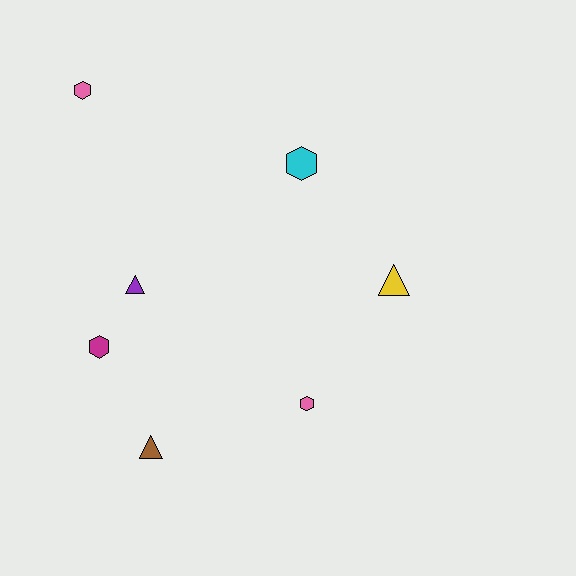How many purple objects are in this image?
There is 1 purple object.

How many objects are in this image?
There are 7 objects.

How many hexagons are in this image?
There are 4 hexagons.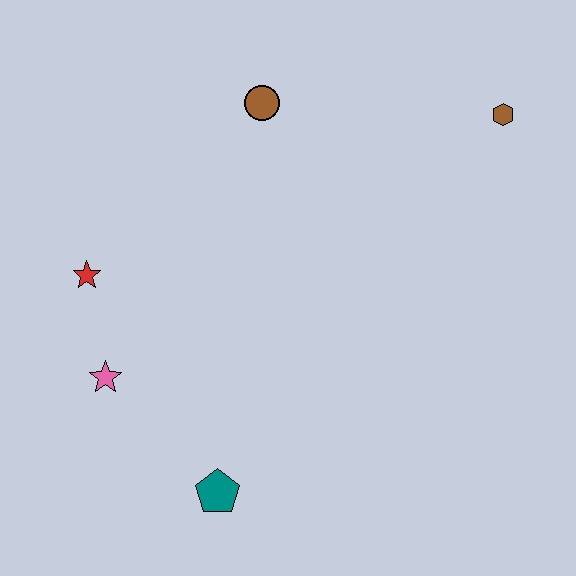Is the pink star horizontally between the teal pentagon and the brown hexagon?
No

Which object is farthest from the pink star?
The brown hexagon is farthest from the pink star.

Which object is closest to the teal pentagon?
The pink star is closest to the teal pentagon.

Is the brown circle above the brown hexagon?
Yes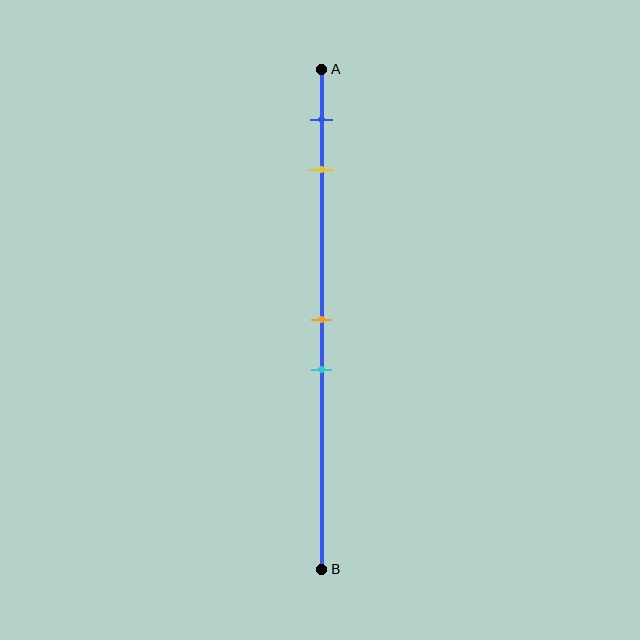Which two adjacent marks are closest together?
The orange and cyan marks are the closest adjacent pair.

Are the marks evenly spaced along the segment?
No, the marks are not evenly spaced.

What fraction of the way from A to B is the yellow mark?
The yellow mark is approximately 20% (0.2) of the way from A to B.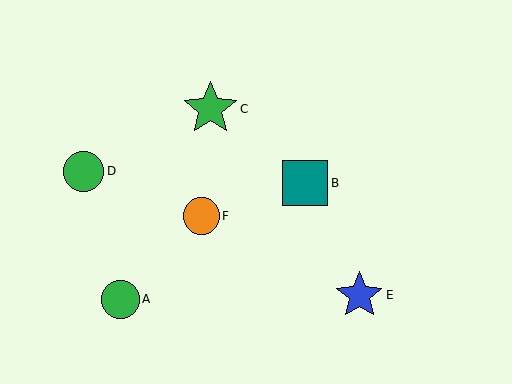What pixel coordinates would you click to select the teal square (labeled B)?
Click at (305, 183) to select the teal square B.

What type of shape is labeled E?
Shape E is a blue star.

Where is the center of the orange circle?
The center of the orange circle is at (201, 216).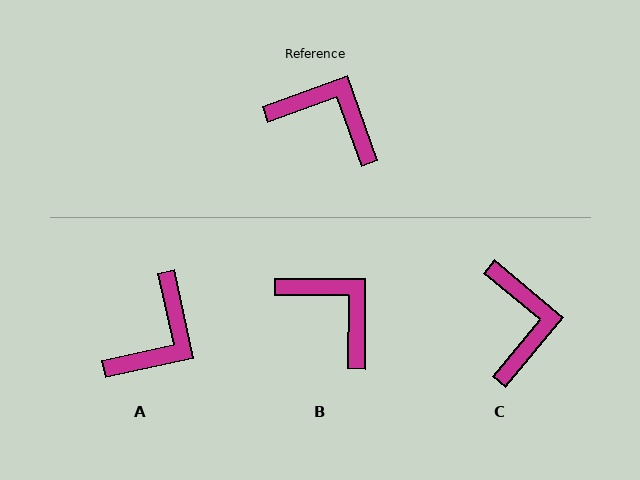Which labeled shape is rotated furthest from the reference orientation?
A, about 98 degrees away.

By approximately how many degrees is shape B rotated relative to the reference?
Approximately 20 degrees clockwise.